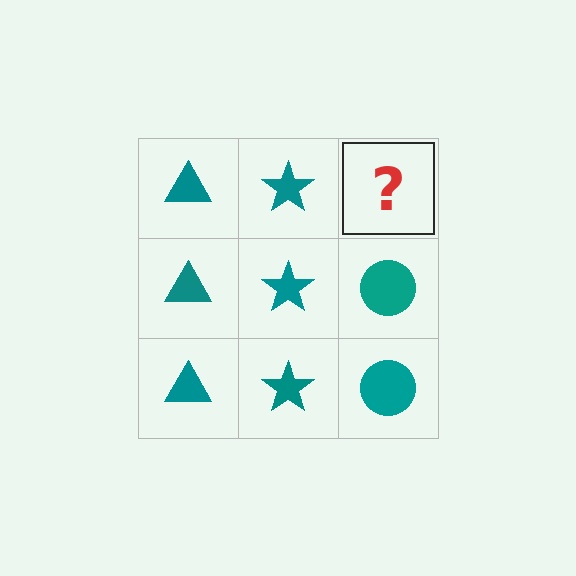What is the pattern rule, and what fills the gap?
The rule is that each column has a consistent shape. The gap should be filled with a teal circle.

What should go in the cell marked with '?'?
The missing cell should contain a teal circle.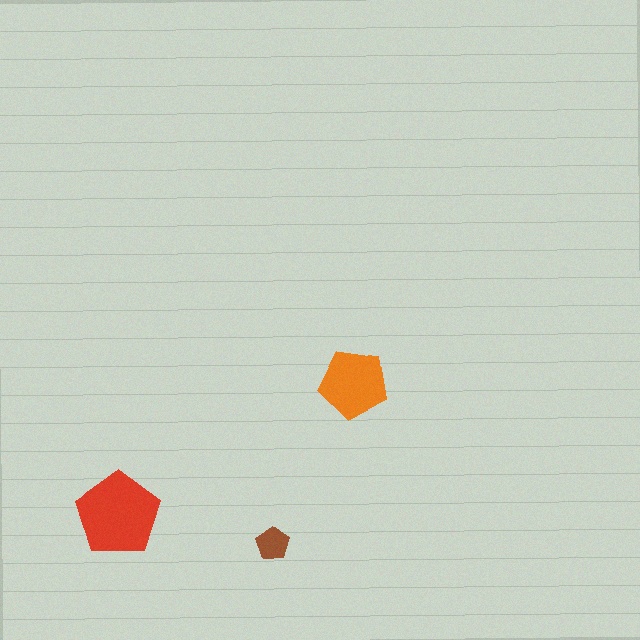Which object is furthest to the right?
The orange pentagon is rightmost.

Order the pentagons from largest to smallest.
the red one, the orange one, the brown one.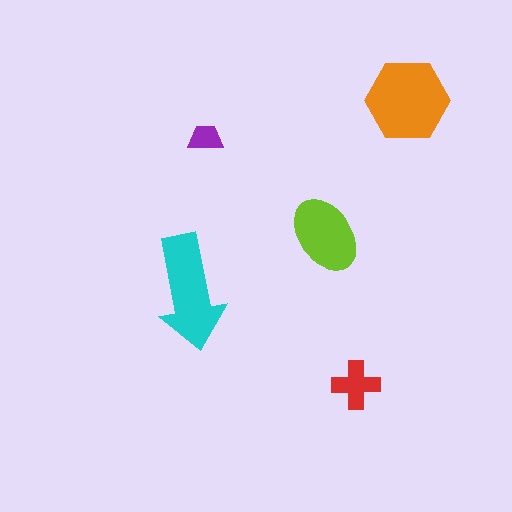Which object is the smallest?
The purple trapezoid.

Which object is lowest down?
The red cross is bottommost.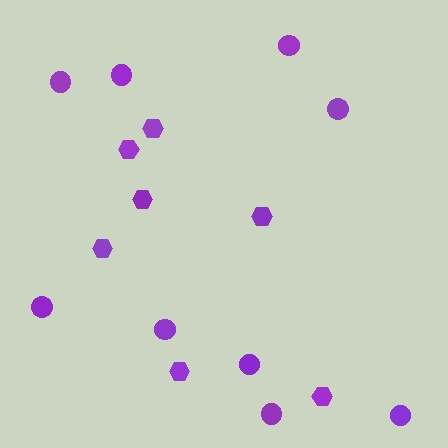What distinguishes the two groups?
There are 2 groups: one group of hexagons (7) and one group of circles (9).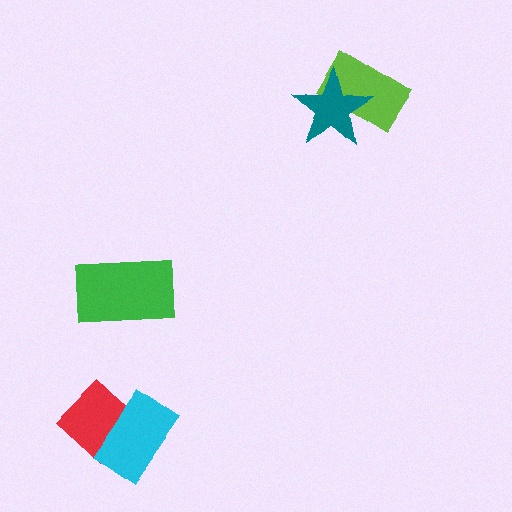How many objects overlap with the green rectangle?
0 objects overlap with the green rectangle.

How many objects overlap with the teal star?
1 object overlaps with the teal star.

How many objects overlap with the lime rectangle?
1 object overlaps with the lime rectangle.